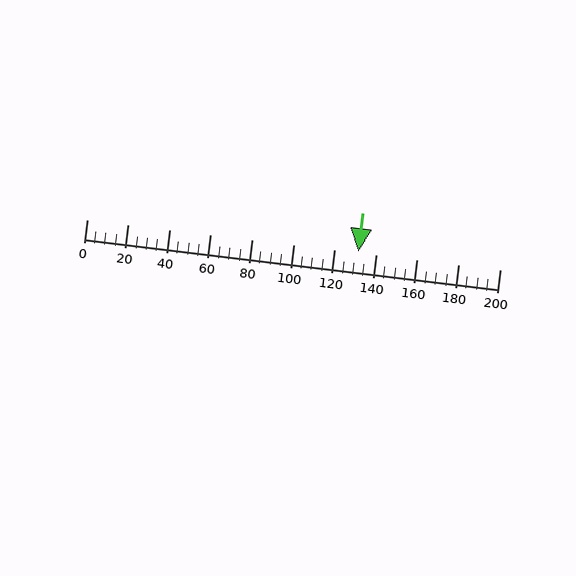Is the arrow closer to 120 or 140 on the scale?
The arrow is closer to 140.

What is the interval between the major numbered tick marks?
The major tick marks are spaced 20 units apart.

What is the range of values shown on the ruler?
The ruler shows values from 0 to 200.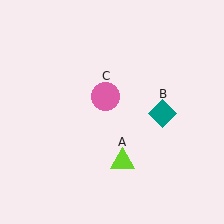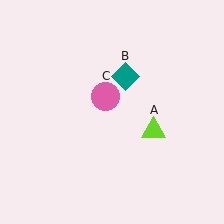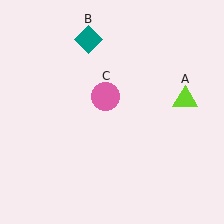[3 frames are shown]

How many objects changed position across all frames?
2 objects changed position: lime triangle (object A), teal diamond (object B).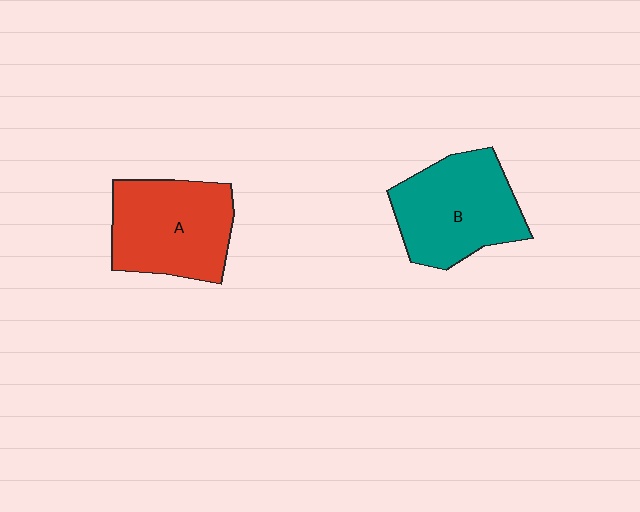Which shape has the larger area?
Shape B (teal).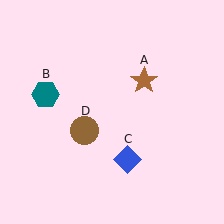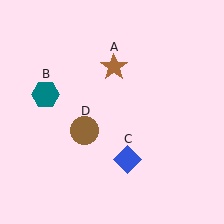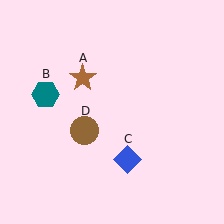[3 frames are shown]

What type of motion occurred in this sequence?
The brown star (object A) rotated counterclockwise around the center of the scene.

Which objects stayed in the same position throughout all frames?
Teal hexagon (object B) and blue diamond (object C) and brown circle (object D) remained stationary.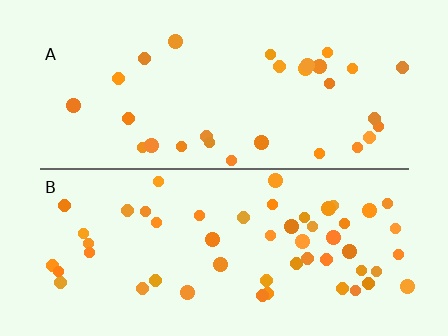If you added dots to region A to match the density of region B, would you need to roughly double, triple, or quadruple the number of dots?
Approximately double.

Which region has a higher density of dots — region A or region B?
B (the bottom).